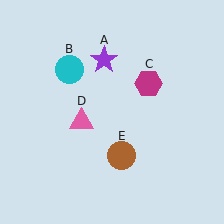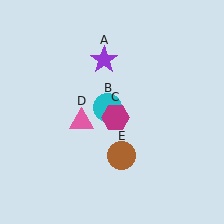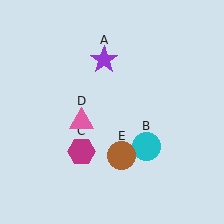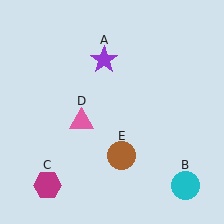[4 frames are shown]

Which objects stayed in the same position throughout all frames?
Purple star (object A) and pink triangle (object D) and brown circle (object E) remained stationary.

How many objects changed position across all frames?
2 objects changed position: cyan circle (object B), magenta hexagon (object C).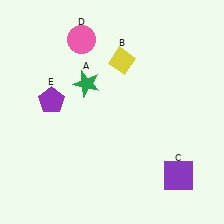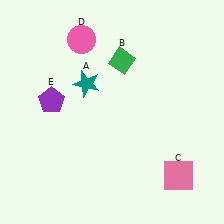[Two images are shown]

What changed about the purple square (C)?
In Image 1, C is purple. In Image 2, it changed to pink.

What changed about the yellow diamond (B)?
In Image 1, B is yellow. In Image 2, it changed to green.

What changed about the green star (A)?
In Image 1, A is green. In Image 2, it changed to teal.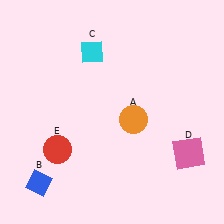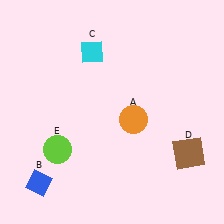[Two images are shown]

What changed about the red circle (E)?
In Image 1, E is red. In Image 2, it changed to lime.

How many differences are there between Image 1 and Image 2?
There are 2 differences between the two images.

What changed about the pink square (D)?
In Image 1, D is pink. In Image 2, it changed to brown.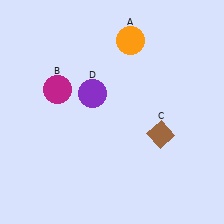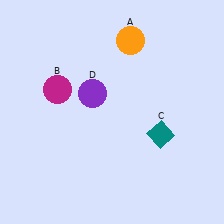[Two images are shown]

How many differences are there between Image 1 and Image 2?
There is 1 difference between the two images.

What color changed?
The diamond (C) changed from brown in Image 1 to teal in Image 2.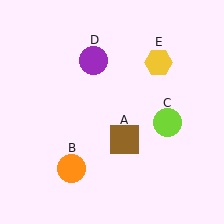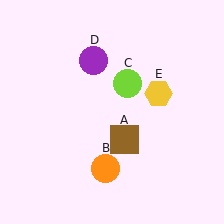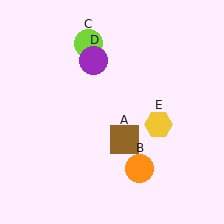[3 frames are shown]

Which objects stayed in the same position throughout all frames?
Brown square (object A) and purple circle (object D) remained stationary.